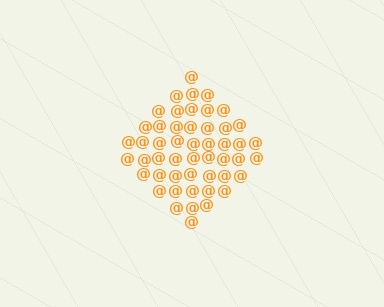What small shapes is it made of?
It is made of small at signs.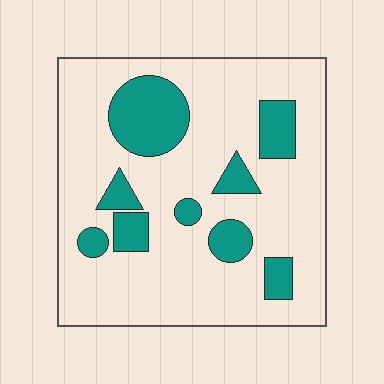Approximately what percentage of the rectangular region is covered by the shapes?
Approximately 20%.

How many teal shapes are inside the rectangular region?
9.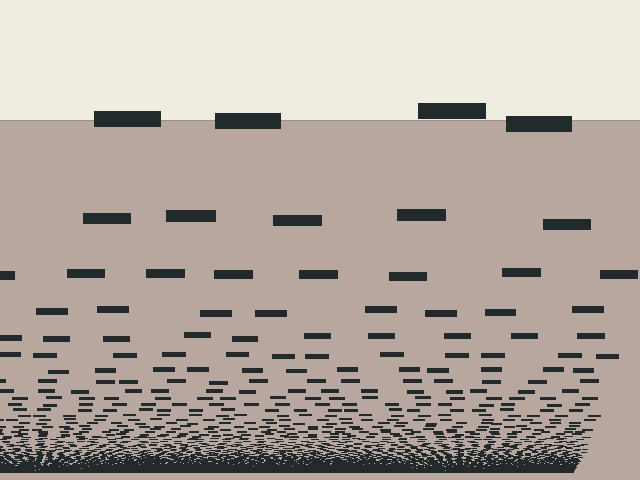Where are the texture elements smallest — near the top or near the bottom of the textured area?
Near the bottom.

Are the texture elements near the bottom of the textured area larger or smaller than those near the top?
Smaller. The gradient is inverted — elements near the bottom are smaller and denser.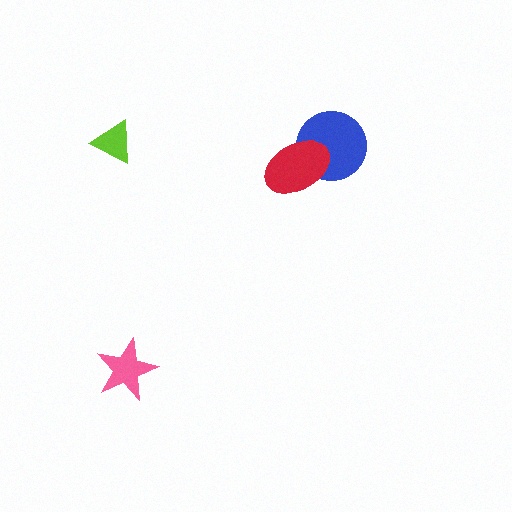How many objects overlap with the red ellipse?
1 object overlaps with the red ellipse.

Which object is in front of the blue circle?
The red ellipse is in front of the blue circle.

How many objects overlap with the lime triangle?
0 objects overlap with the lime triangle.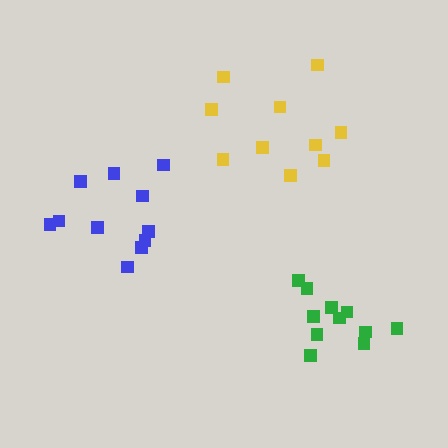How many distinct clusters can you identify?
There are 3 distinct clusters.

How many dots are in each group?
Group 1: 11 dots, Group 2: 11 dots, Group 3: 10 dots (32 total).